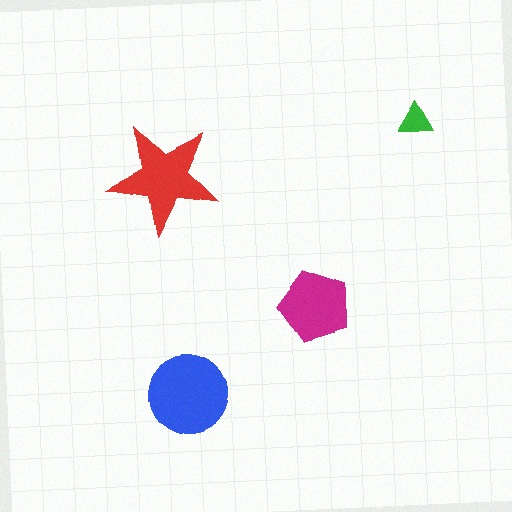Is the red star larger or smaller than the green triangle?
Larger.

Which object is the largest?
The blue circle.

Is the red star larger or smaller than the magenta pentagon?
Larger.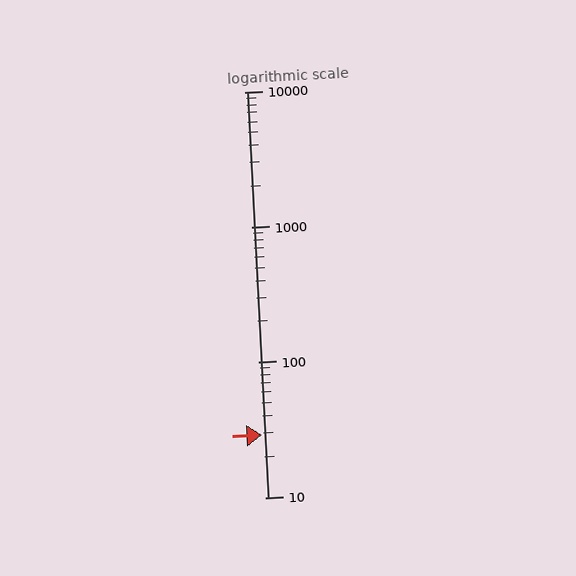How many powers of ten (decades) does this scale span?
The scale spans 3 decades, from 10 to 10000.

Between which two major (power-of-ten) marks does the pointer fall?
The pointer is between 10 and 100.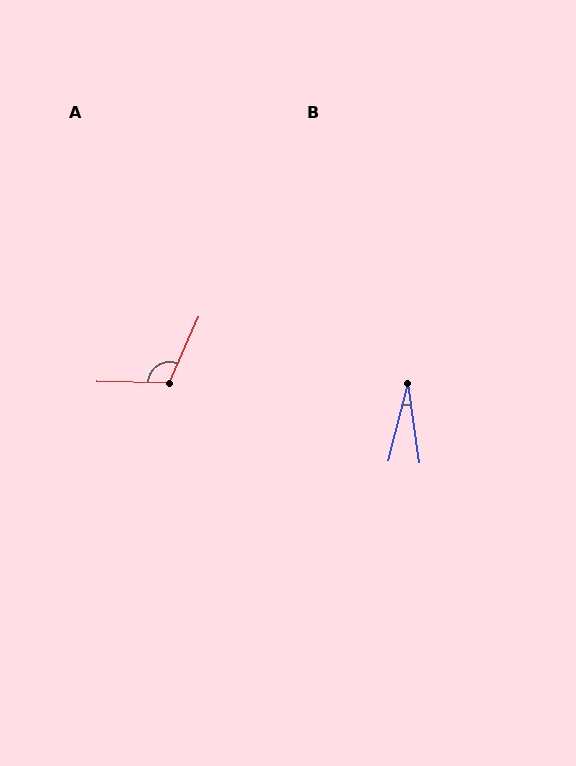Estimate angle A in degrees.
Approximately 112 degrees.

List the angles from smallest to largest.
B (23°), A (112°).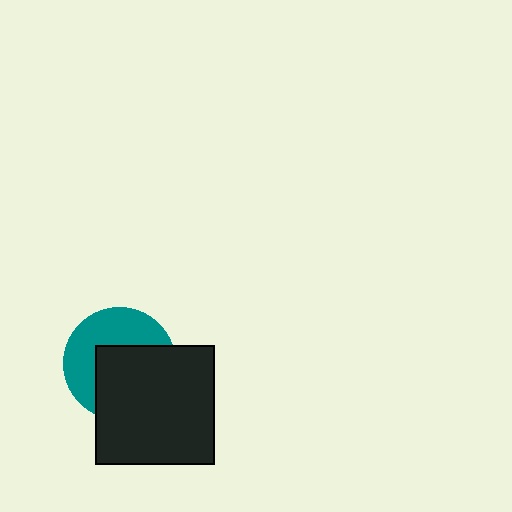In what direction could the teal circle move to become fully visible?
The teal circle could move toward the upper-left. That would shift it out from behind the black square entirely.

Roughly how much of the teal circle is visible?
About half of it is visible (roughly 48%).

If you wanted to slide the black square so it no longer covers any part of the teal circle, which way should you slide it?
Slide it toward the lower-right — that is the most direct way to separate the two shapes.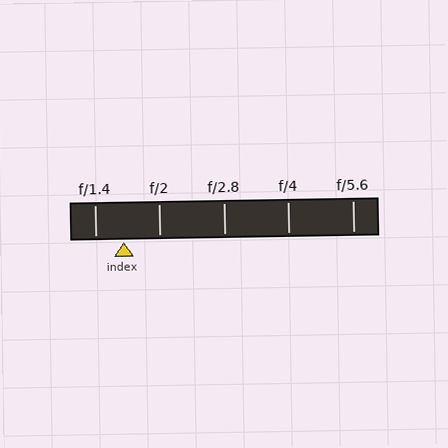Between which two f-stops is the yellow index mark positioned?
The index mark is between f/1.4 and f/2.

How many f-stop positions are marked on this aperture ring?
There are 5 f-stop positions marked.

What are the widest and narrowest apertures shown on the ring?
The widest aperture shown is f/1.4 and the narrowest is f/5.6.